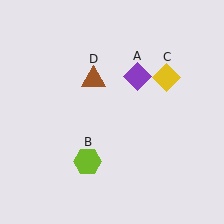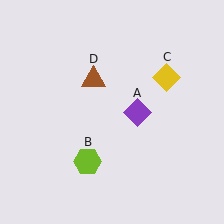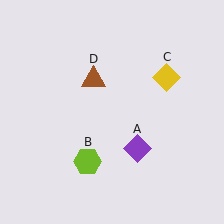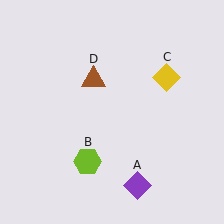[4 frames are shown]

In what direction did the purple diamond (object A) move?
The purple diamond (object A) moved down.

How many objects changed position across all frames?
1 object changed position: purple diamond (object A).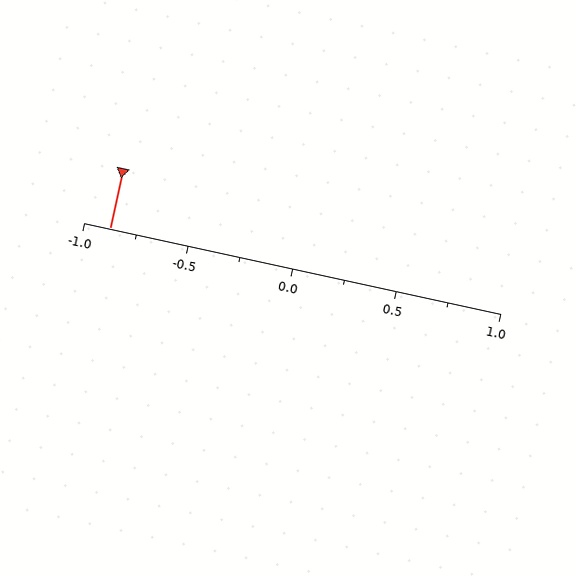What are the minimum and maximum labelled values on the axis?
The axis runs from -1.0 to 1.0.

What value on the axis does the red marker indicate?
The marker indicates approximately -0.88.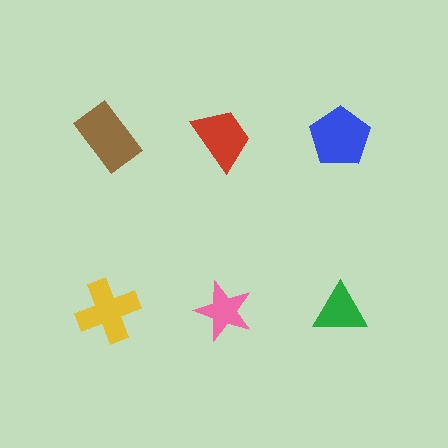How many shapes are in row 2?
3 shapes.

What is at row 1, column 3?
A blue pentagon.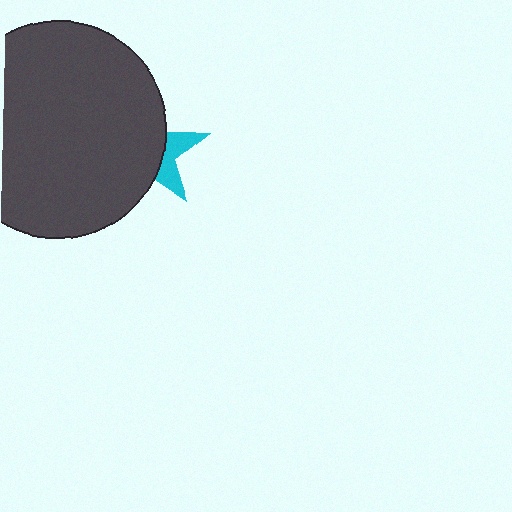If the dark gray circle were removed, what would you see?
You would see the complete cyan star.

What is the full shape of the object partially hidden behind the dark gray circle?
The partially hidden object is a cyan star.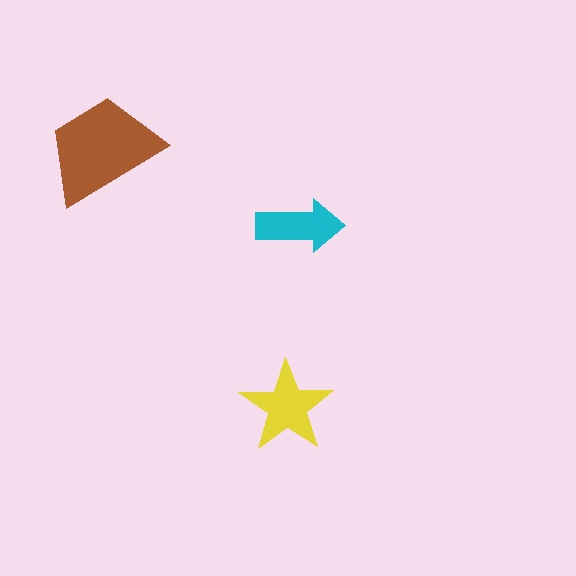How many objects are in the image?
There are 3 objects in the image.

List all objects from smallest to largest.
The cyan arrow, the yellow star, the brown trapezoid.